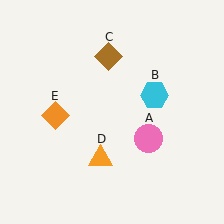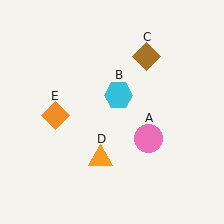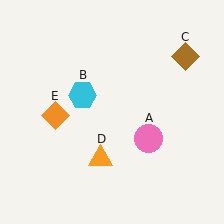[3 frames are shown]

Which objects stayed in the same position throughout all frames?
Pink circle (object A) and orange triangle (object D) and orange diamond (object E) remained stationary.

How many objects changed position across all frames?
2 objects changed position: cyan hexagon (object B), brown diamond (object C).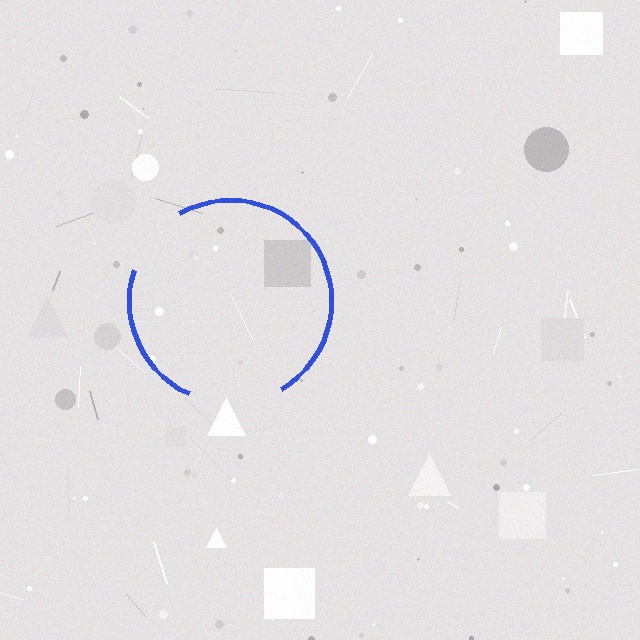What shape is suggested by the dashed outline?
The dashed outline suggests a circle.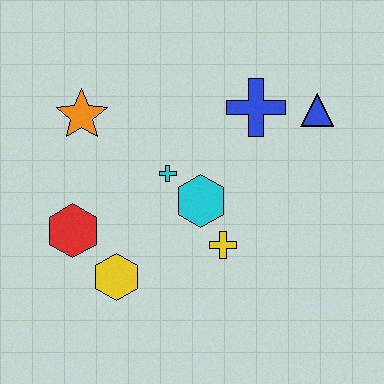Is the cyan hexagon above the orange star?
No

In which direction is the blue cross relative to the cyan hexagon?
The blue cross is above the cyan hexagon.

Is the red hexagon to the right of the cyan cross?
No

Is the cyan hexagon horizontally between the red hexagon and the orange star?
No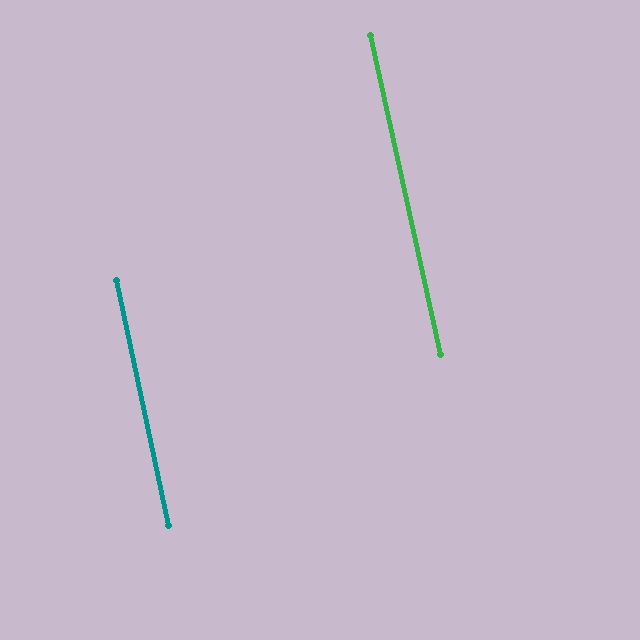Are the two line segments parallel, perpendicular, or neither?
Parallel — their directions differ by only 0.4°.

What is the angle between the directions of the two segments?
Approximately 0 degrees.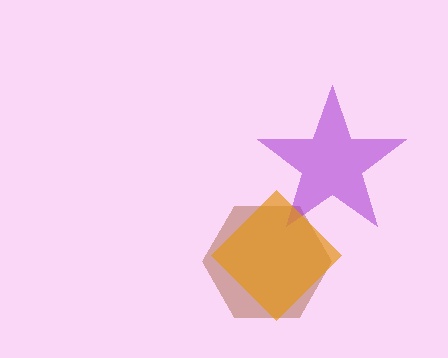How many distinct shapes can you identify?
There are 3 distinct shapes: a brown hexagon, a purple star, an orange diamond.